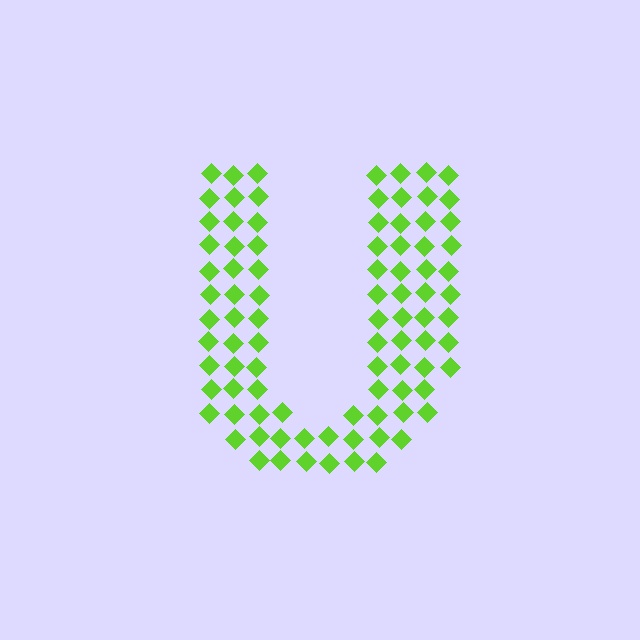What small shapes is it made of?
It is made of small diamonds.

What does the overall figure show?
The overall figure shows the letter U.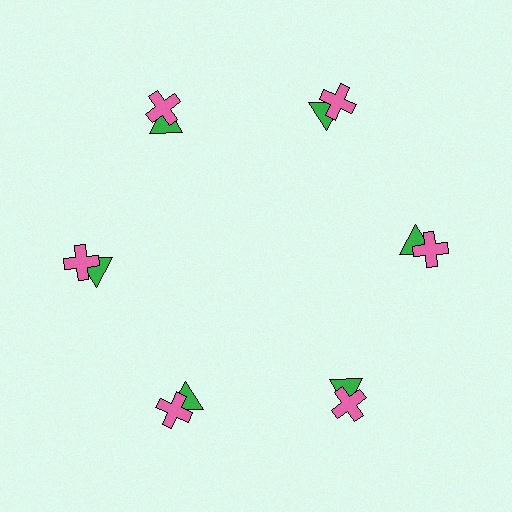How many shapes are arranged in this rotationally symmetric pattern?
There are 12 shapes, arranged in 6 groups of 2.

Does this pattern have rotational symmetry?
Yes, this pattern has 6-fold rotational symmetry. It looks the same after rotating 60 degrees around the center.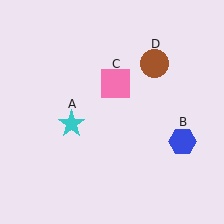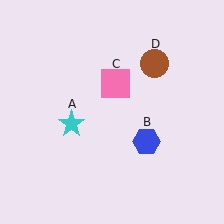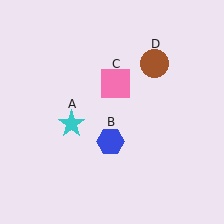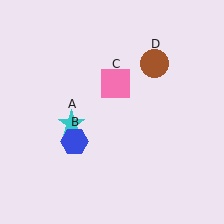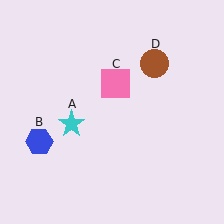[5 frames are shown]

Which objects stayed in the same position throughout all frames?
Cyan star (object A) and pink square (object C) and brown circle (object D) remained stationary.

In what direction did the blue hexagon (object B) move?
The blue hexagon (object B) moved left.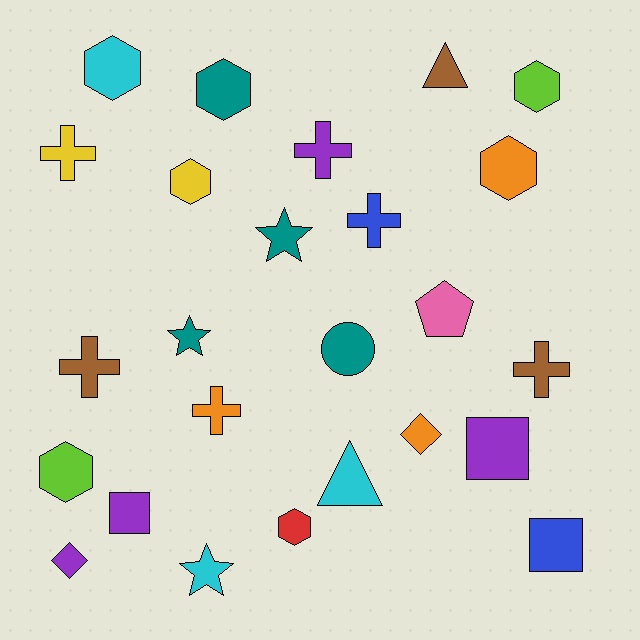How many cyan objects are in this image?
There are 3 cyan objects.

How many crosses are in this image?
There are 6 crosses.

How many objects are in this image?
There are 25 objects.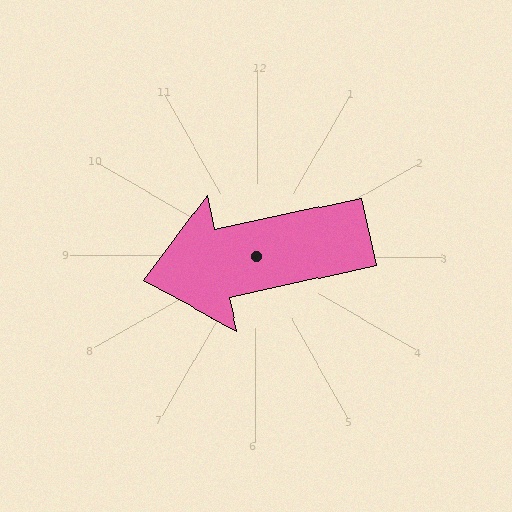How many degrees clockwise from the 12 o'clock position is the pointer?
Approximately 258 degrees.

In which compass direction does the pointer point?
West.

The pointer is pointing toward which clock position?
Roughly 9 o'clock.